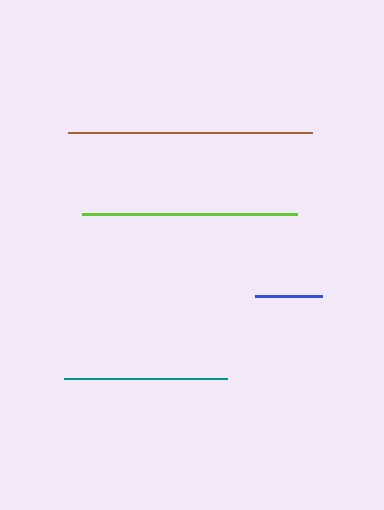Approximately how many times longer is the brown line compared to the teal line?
The brown line is approximately 1.5 times the length of the teal line.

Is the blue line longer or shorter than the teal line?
The teal line is longer than the blue line.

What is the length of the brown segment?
The brown segment is approximately 245 pixels long.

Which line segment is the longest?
The brown line is the longest at approximately 245 pixels.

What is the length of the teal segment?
The teal segment is approximately 162 pixels long.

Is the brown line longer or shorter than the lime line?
The brown line is longer than the lime line.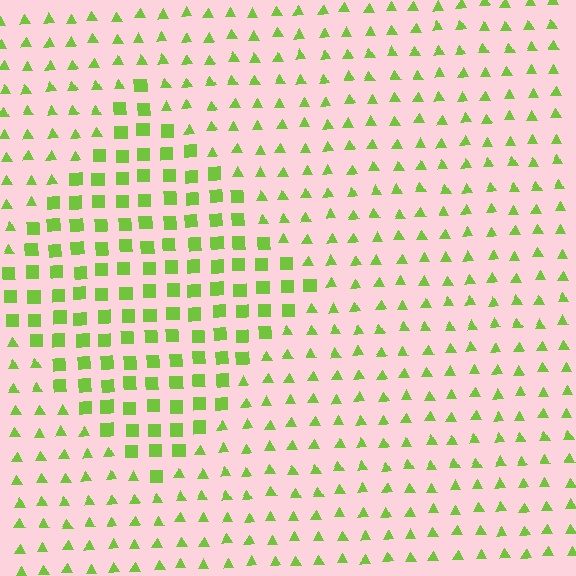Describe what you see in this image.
The image is filled with small lime elements arranged in a uniform grid. A diamond-shaped region contains squares, while the surrounding area contains triangles. The boundary is defined purely by the change in element shape.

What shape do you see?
I see a diamond.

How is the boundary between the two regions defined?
The boundary is defined by a change in element shape: squares inside vs. triangles outside. All elements share the same color and spacing.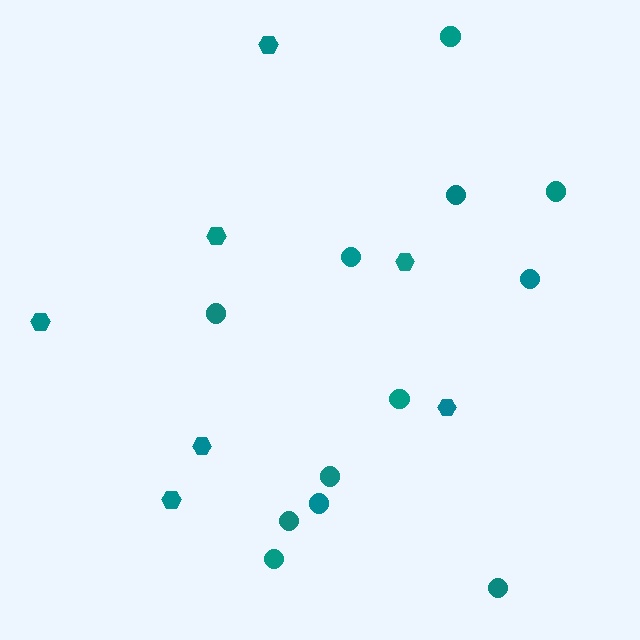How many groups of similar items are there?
There are 2 groups: one group of hexagons (7) and one group of circles (12).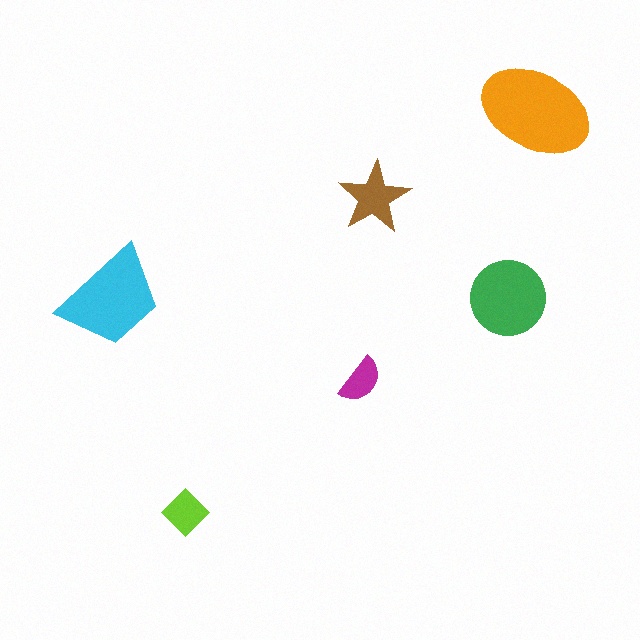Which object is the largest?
The orange ellipse.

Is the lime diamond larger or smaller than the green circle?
Smaller.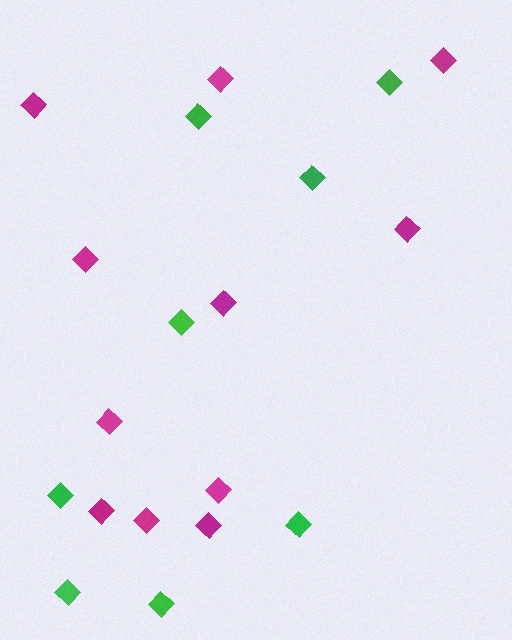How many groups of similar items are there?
There are 2 groups: one group of green diamonds (8) and one group of magenta diamonds (11).